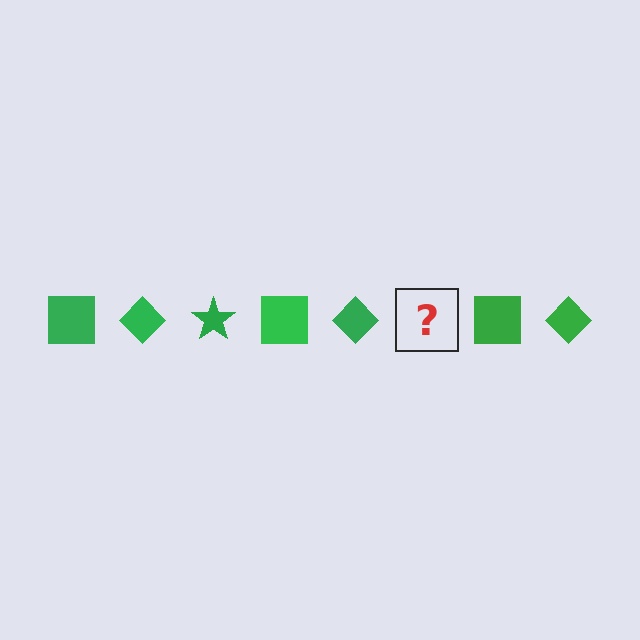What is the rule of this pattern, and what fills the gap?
The rule is that the pattern cycles through square, diamond, star shapes in green. The gap should be filled with a green star.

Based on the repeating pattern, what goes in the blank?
The blank should be a green star.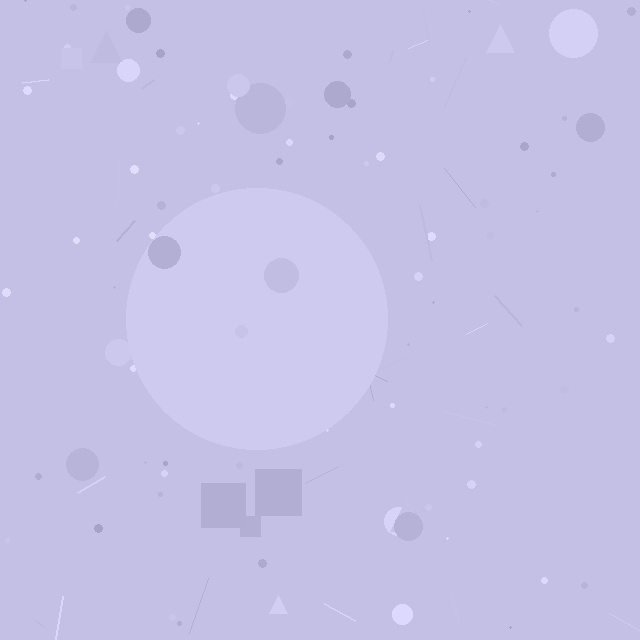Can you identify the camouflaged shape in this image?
The camouflaged shape is a circle.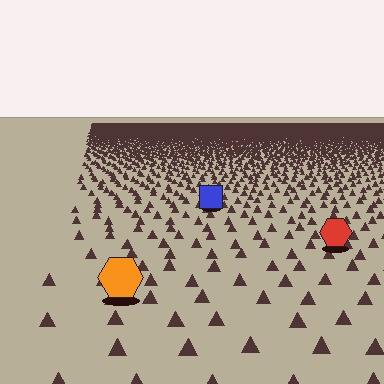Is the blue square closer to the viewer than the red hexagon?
No. The red hexagon is closer — you can tell from the texture gradient: the ground texture is coarser near it.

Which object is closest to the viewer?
The orange hexagon is closest. The texture marks near it are larger and more spread out.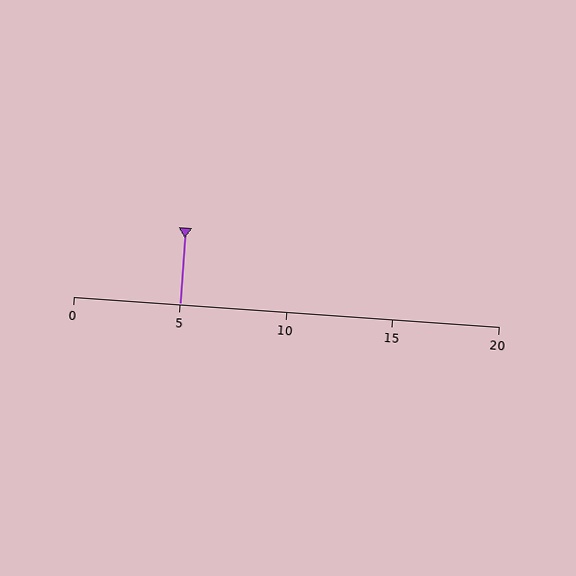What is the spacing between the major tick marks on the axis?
The major ticks are spaced 5 apart.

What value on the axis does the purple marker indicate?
The marker indicates approximately 5.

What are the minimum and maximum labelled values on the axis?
The axis runs from 0 to 20.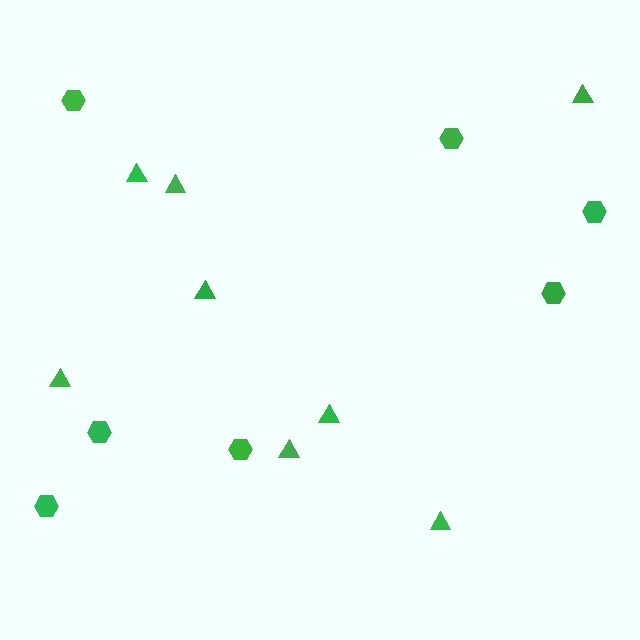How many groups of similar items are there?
There are 2 groups: one group of triangles (8) and one group of hexagons (7).